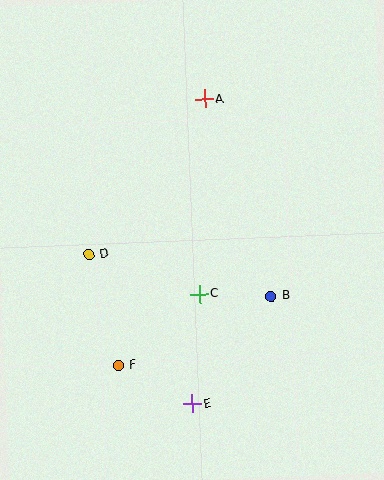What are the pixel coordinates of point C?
Point C is at (200, 294).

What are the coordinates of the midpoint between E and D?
The midpoint between E and D is at (140, 329).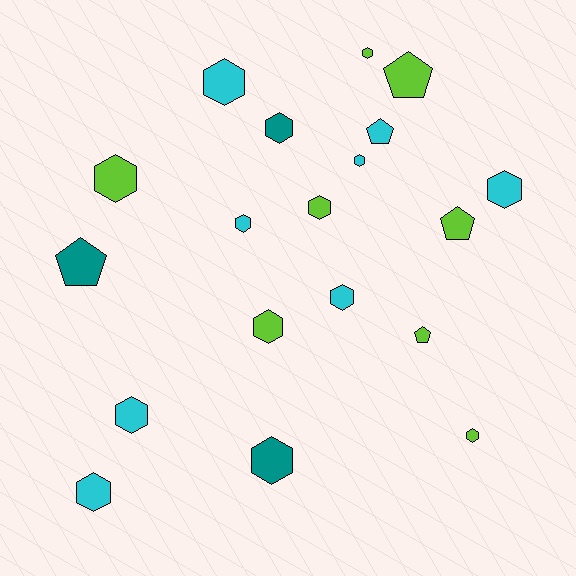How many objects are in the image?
There are 19 objects.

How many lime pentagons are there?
There are 3 lime pentagons.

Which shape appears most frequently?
Hexagon, with 14 objects.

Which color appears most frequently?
Cyan, with 8 objects.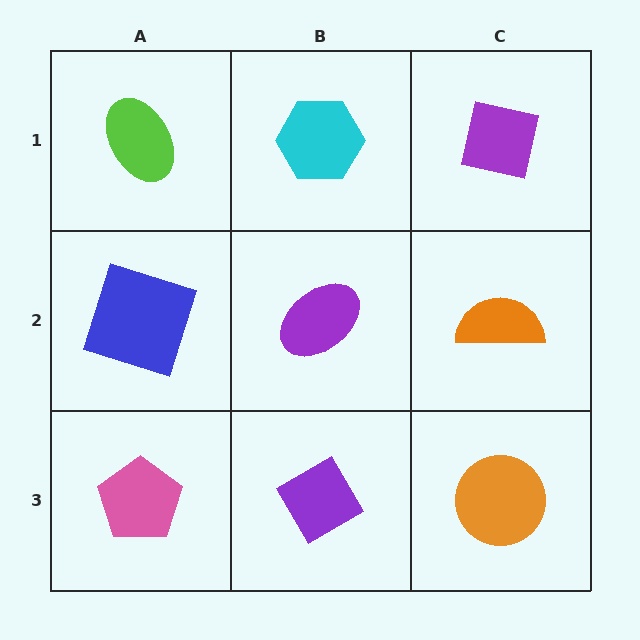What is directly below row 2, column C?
An orange circle.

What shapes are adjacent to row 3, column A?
A blue square (row 2, column A), a purple diamond (row 3, column B).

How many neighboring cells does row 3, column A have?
2.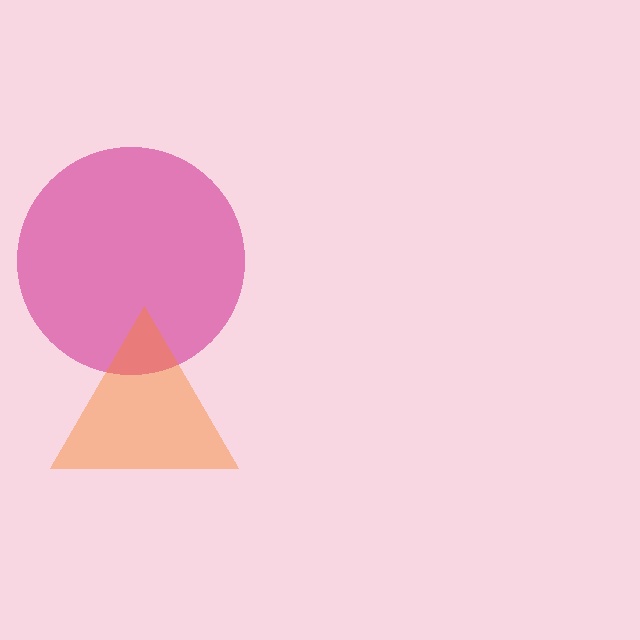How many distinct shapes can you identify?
There are 2 distinct shapes: a magenta circle, an orange triangle.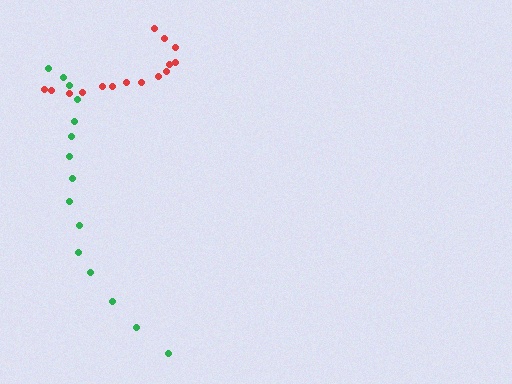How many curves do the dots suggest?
There are 2 distinct paths.